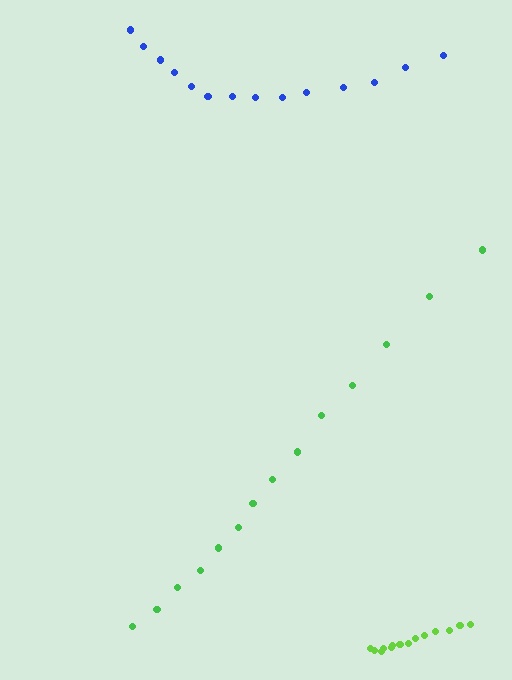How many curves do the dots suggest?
There are 3 distinct paths.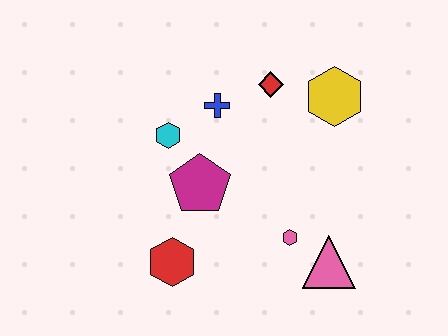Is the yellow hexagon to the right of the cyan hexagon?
Yes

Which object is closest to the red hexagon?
The magenta pentagon is closest to the red hexagon.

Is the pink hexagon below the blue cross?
Yes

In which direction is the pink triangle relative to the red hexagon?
The pink triangle is to the right of the red hexagon.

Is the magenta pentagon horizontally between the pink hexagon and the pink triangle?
No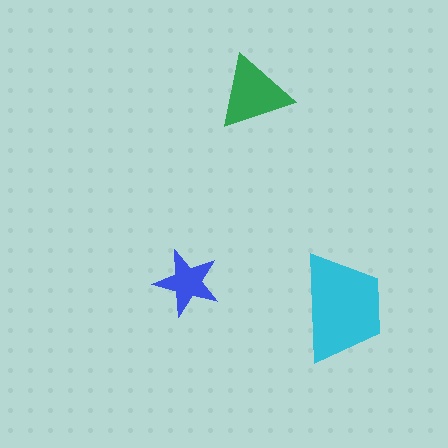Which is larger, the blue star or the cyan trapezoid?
The cyan trapezoid.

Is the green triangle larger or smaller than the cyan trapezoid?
Smaller.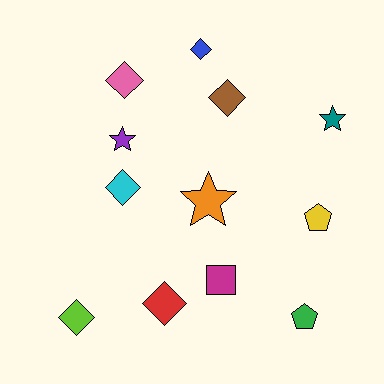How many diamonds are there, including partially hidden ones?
There are 6 diamonds.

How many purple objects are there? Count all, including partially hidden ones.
There is 1 purple object.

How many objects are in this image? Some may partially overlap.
There are 12 objects.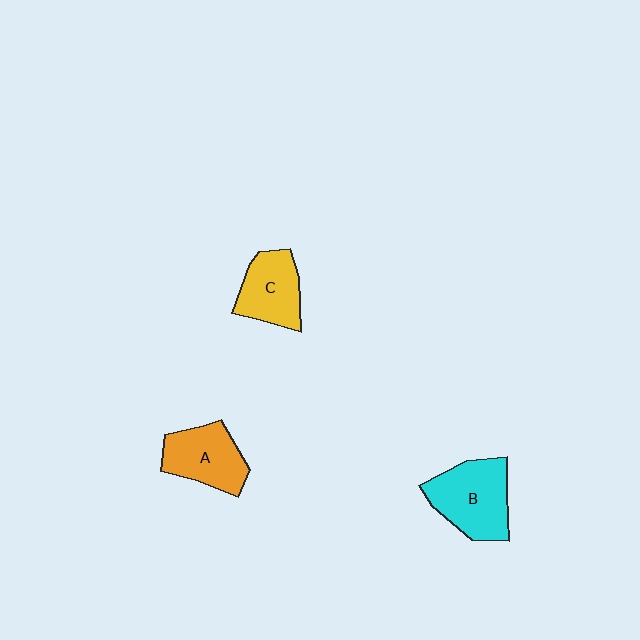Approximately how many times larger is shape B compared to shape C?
Approximately 1.3 times.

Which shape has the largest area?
Shape B (cyan).